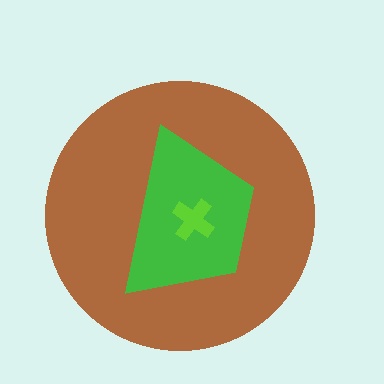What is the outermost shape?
The brown circle.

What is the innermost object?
The lime cross.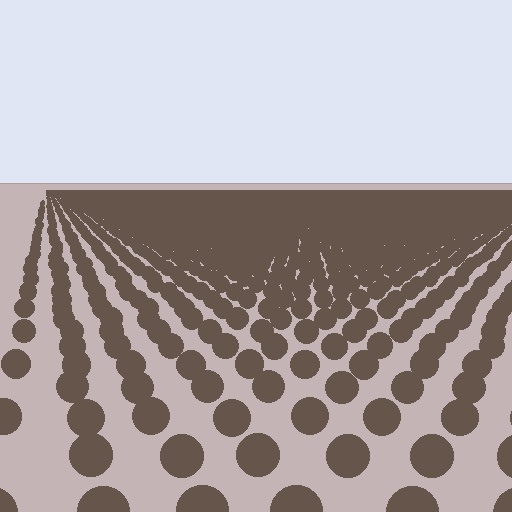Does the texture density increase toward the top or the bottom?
Density increases toward the top.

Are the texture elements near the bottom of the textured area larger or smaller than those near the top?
Larger. Near the bottom, elements are closer to the viewer and appear at a bigger on-screen size.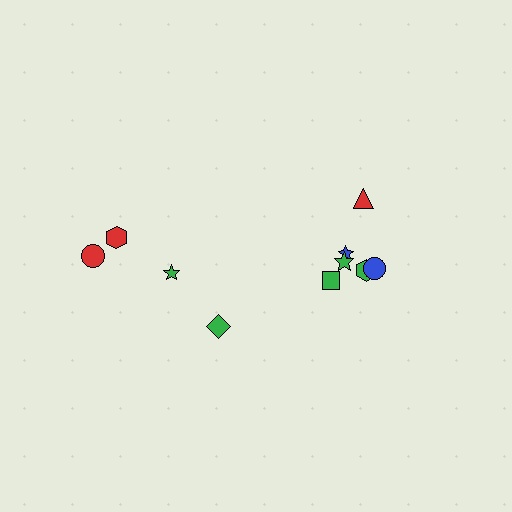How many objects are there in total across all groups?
There are 10 objects.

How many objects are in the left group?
There are 4 objects.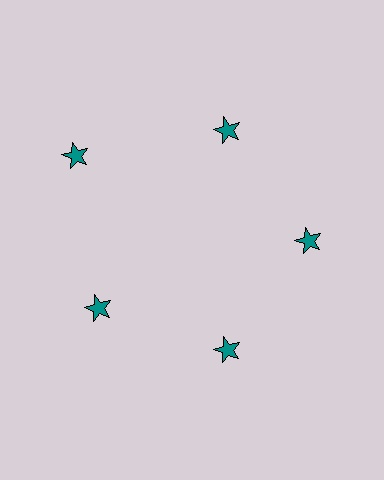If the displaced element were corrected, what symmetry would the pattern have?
It would have 5-fold rotational symmetry — the pattern would map onto itself every 72 degrees.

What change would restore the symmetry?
The symmetry would be restored by moving it inward, back onto the ring so that all 5 stars sit at equal angles and equal distance from the center.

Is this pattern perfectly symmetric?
No. The 5 teal stars are arranged in a ring, but one element near the 10 o'clock position is pushed outward from the center, breaking the 5-fold rotational symmetry.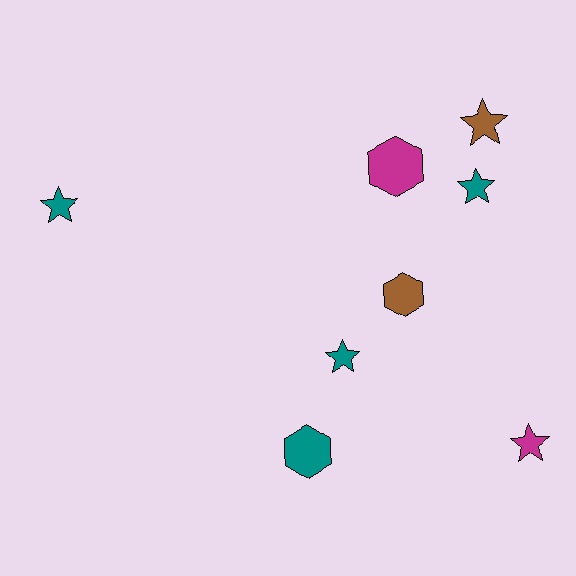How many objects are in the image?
There are 8 objects.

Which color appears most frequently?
Teal, with 4 objects.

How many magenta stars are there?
There is 1 magenta star.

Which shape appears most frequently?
Star, with 5 objects.